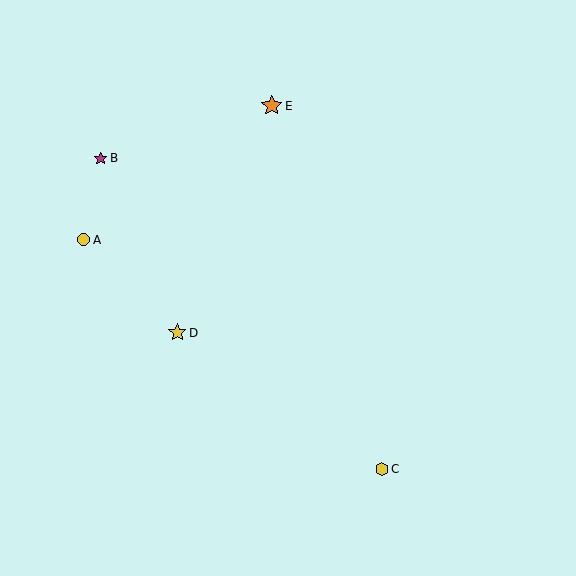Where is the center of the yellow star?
The center of the yellow star is at (177, 333).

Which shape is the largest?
The orange star (labeled E) is the largest.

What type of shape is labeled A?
Shape A is a yellow circle.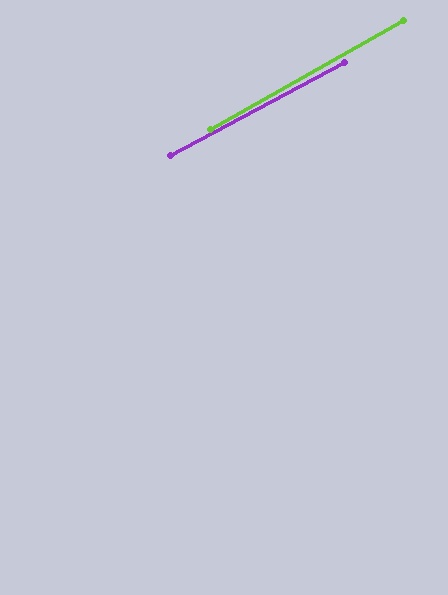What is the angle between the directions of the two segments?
Approximately 1 degree.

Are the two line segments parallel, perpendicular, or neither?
Parallel — their directions differ by only 1.4°.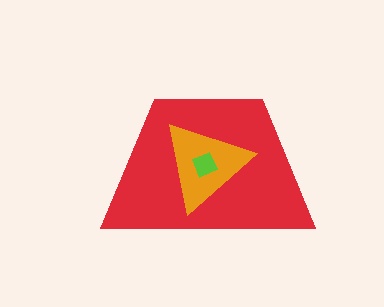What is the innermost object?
The lime diamond.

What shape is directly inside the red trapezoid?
The orange triangle.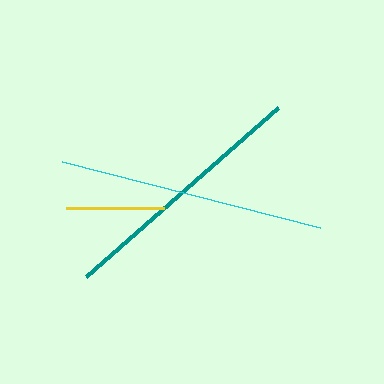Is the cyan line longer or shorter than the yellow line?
The cyan line is longer than the yellow line.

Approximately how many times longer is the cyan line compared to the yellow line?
The cyan line is approximately 2.7 times the length of the yellow line.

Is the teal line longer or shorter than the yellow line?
The teal line is longer than the yellow line.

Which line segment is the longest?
The cyan line is the longest at approximately 266 pixels.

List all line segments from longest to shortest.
From longest to shortest: cyan, teal, yellow.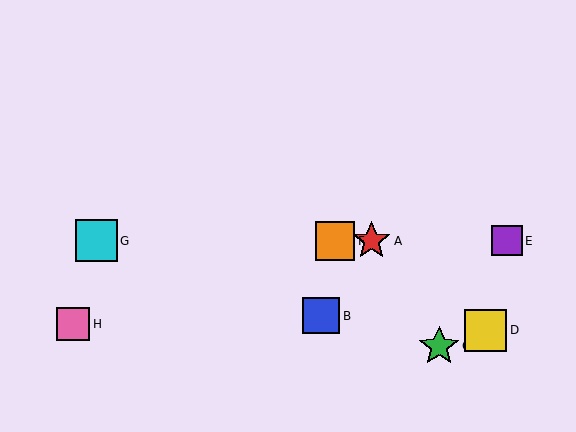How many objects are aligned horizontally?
4 objects (A, E, F, G) are aligned horizontally.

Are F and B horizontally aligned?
No, F is at y≈241 and B is at y≈316.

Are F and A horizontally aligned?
Yes, both are at y≈241.